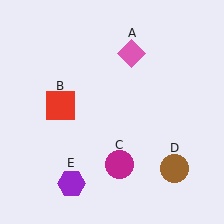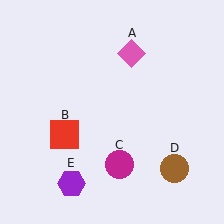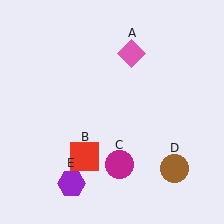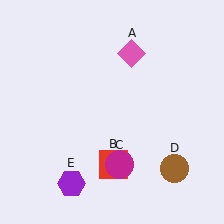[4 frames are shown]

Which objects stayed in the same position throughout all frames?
Pink diamond (object A) and magenta circle (object C) and brown circle (object D) and purple hexagon (object E) remained stationary.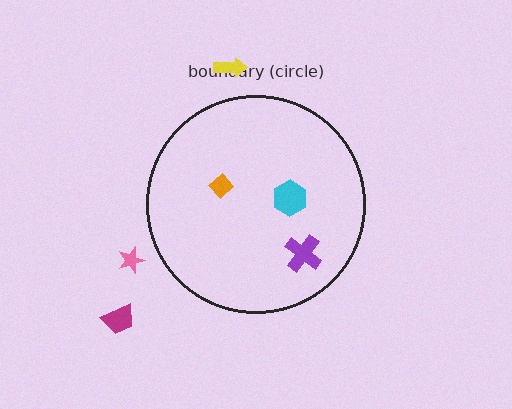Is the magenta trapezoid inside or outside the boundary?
Outside.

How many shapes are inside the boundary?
3 inside, 3 outside.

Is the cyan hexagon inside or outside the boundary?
Inside.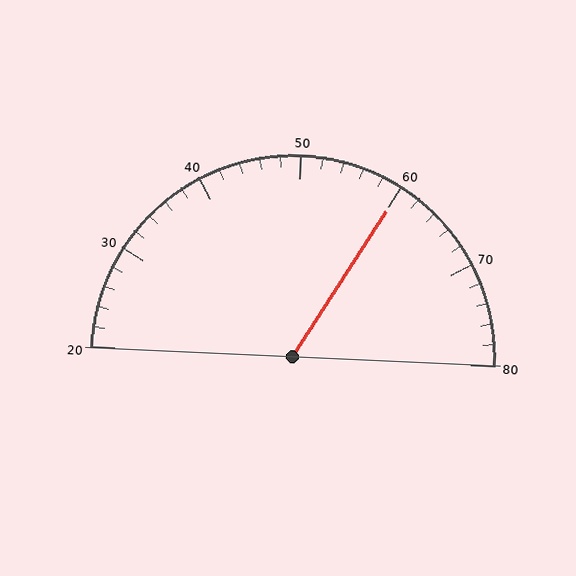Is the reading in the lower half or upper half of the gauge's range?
The reading is in the upper half of the range (20 to 80).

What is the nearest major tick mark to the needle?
The nearest major tick mark is 60.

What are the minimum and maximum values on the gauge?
The gauge ranges from 20 to 80.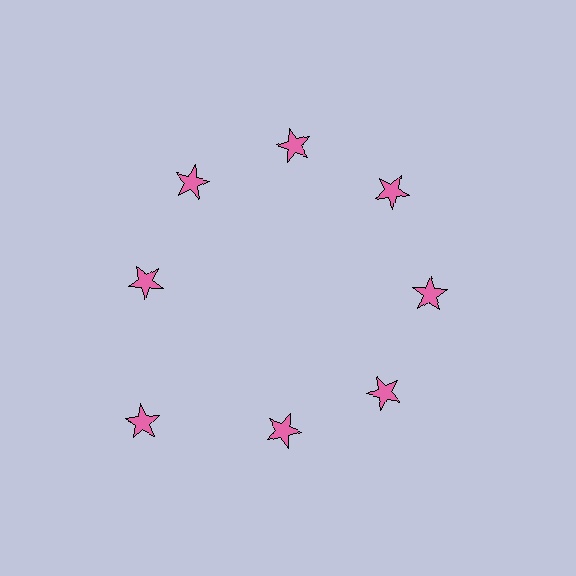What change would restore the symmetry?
The symmetry would be restored by moving it inward, back onto the ring so that all 8 stars sit at equal angles and equal distance from the center.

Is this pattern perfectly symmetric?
No. The 8 pink stars are arranged in a ring, but one element near the 8 o'clock position is pushed outward from the center, breaking the 8-fold rotational symmetry.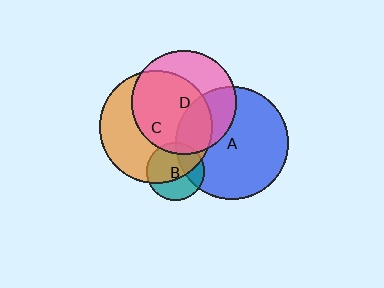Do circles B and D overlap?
Yes.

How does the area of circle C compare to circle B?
Approximately 3.8 times.